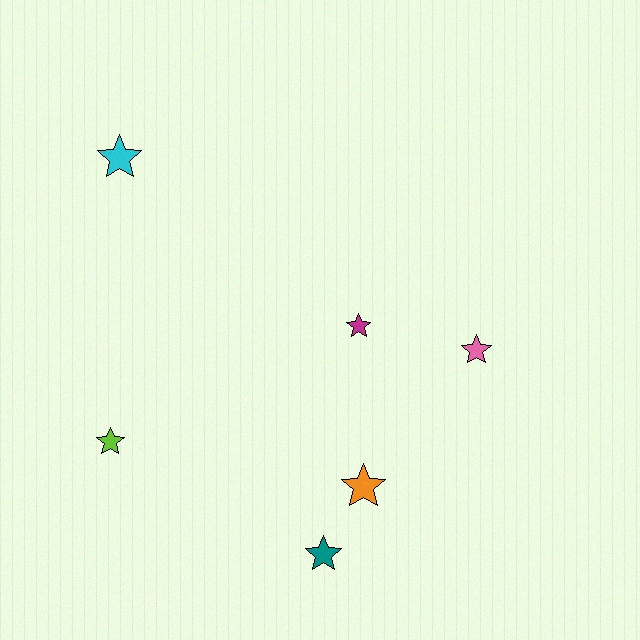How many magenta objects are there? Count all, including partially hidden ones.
There is 1 magenta object.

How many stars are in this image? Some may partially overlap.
There are 6 stars.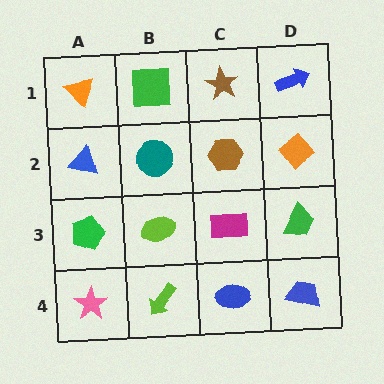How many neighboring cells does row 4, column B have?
3.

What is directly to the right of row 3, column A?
A lime ellipse.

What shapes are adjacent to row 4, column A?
A green pentagon (row 3, column A), a lime arrow (row 4, column B).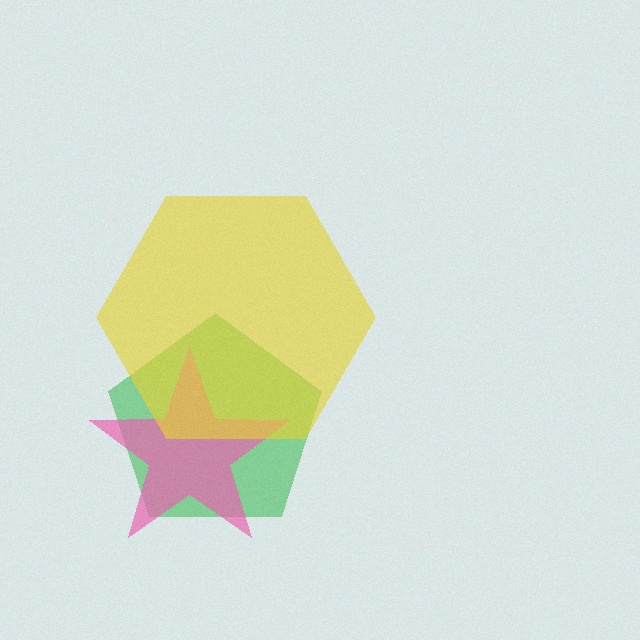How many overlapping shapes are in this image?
There are 3 overlapping shapes in the image.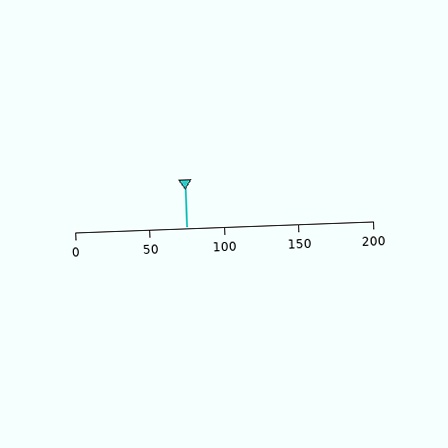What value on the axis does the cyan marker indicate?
The marker indicates approximately 75.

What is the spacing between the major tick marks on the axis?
The major ticks are spaced 50 apart.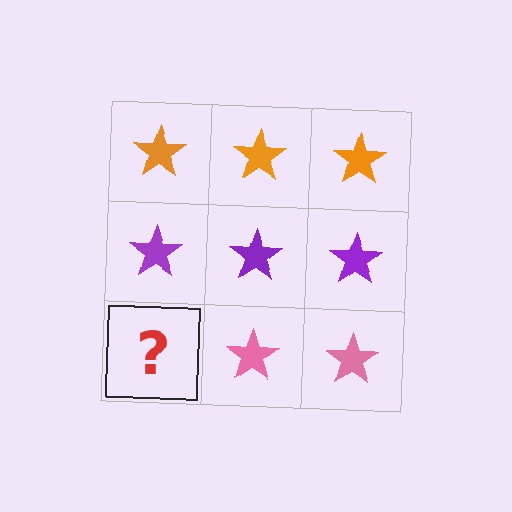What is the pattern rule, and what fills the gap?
The rule is that each row has a consistent color. The gap should be filled with a pink star.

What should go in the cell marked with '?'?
The missing cell should contain a pink star.